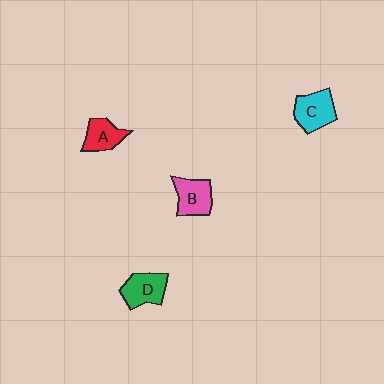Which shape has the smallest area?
Shape A (red).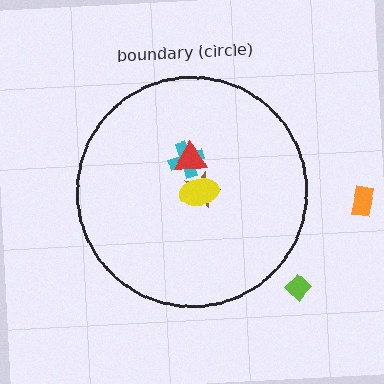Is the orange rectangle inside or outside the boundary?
Outside.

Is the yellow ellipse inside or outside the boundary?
Inside.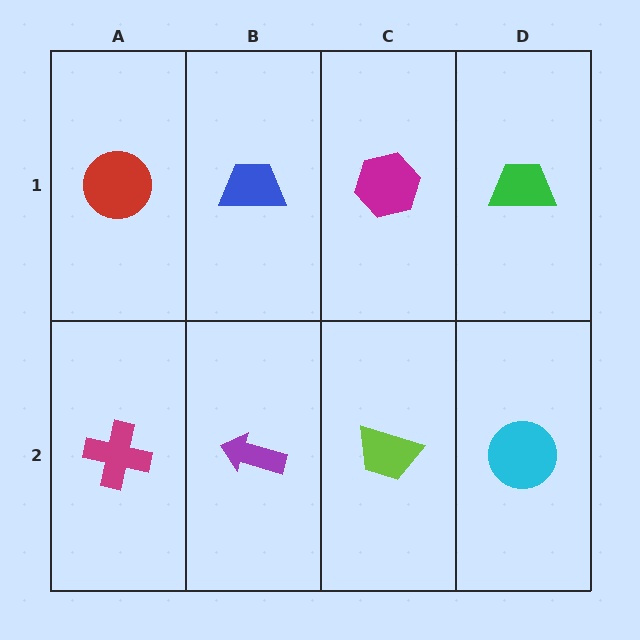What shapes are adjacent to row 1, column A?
A magenta cross (row 2, column A), a blue trapezoid (row 1, column B).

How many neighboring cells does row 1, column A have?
2.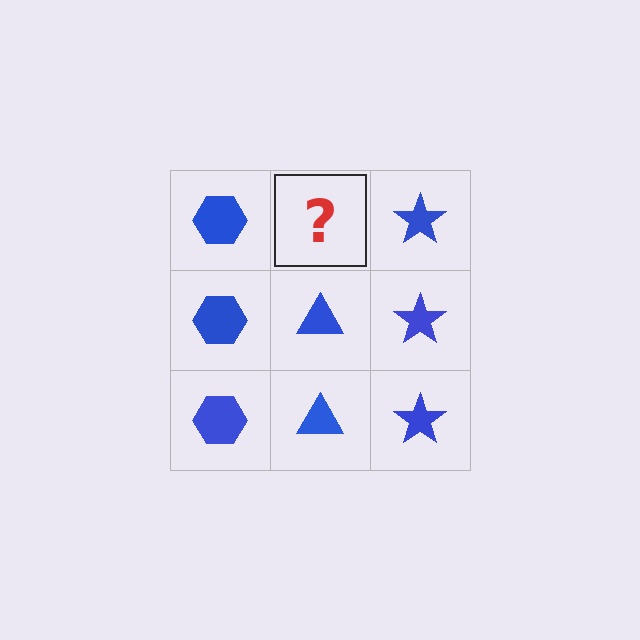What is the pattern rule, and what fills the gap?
The rule is that each column has a consistent shape. The gap should be filled with a blue triangle.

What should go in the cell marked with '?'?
The missing cell should contain a blue triangle.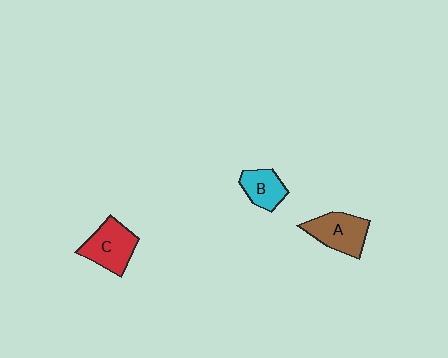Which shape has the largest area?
Shape C (red).